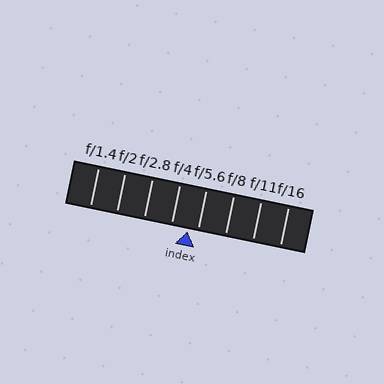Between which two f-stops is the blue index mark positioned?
The index mark is between f/4 and f/5.6.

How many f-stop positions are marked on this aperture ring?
There are 8 f-stop positions marked.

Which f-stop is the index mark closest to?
The index mark is closest to f/5.6.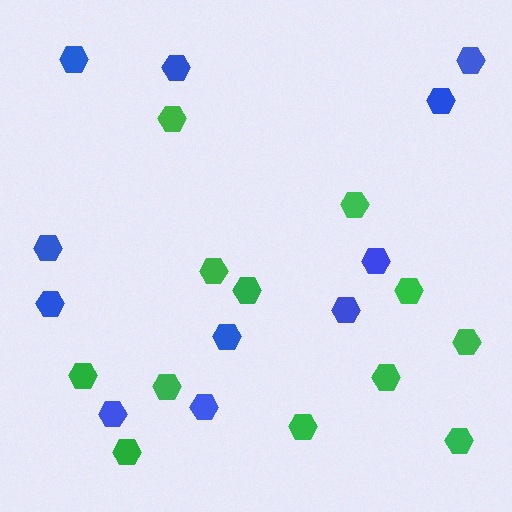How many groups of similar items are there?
There are 2 groups: one group of blue hexagons (11) and one group of green hexagons (12).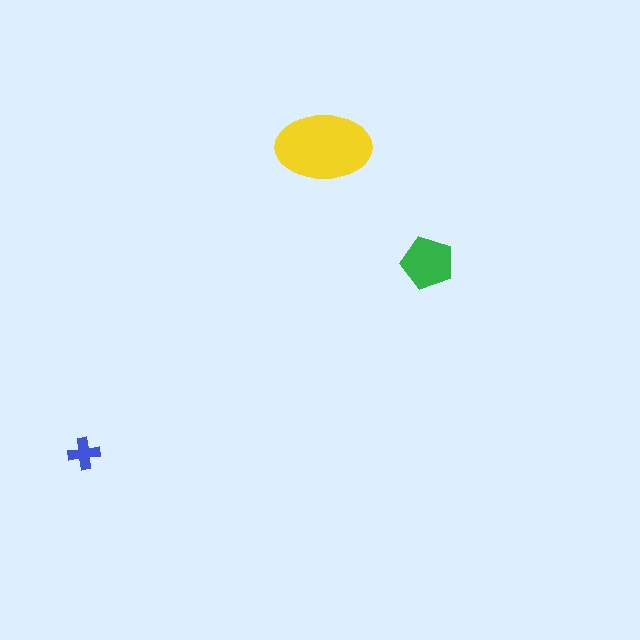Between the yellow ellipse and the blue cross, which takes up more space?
The yellow ellipse.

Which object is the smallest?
The blue cross.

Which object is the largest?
The yellow ellipse.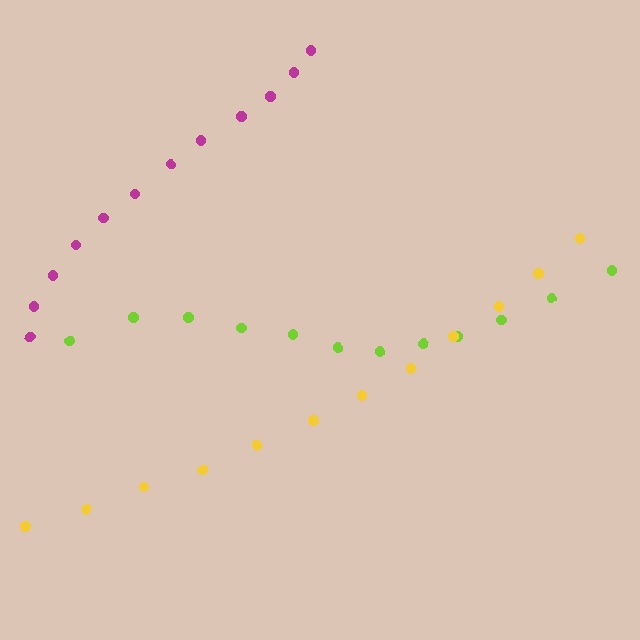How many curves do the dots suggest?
There are 3 distinct paths.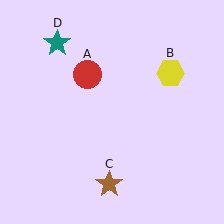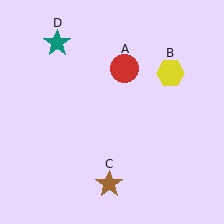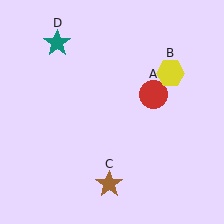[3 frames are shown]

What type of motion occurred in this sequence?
The red circle (object A) rotated clockwise around the center of the scene.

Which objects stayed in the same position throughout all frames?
Yellow hexagon (object B) and brown star (object C) and teal star (object D) remained stationary.